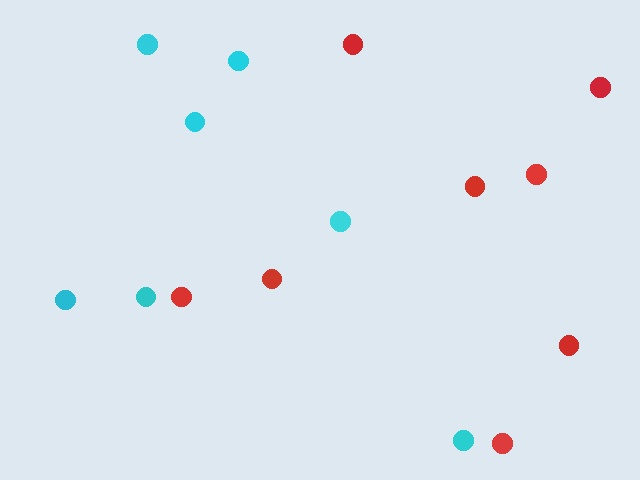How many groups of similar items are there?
There are 2 groups: one group of red circles (8) and one group of cyan circles (7).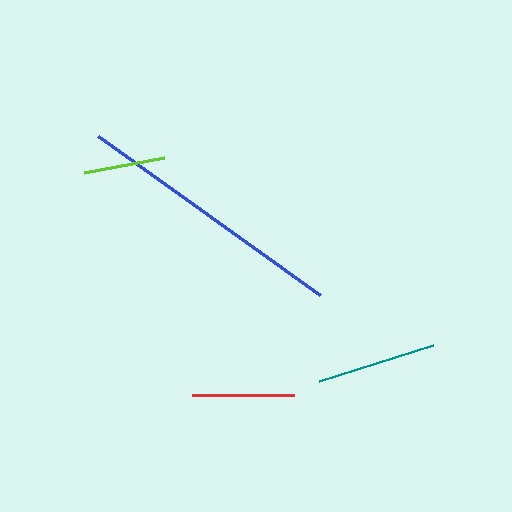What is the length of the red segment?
The red segment is approximately 102 pixels long.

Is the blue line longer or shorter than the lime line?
The blue line is longer than the lime line.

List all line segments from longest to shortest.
From longest to shortest: blue, teal, red, lime.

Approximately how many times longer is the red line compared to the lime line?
The red line is approximately 1.3 times the length of the lime line.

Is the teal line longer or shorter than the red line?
The teal line is longer than the red line.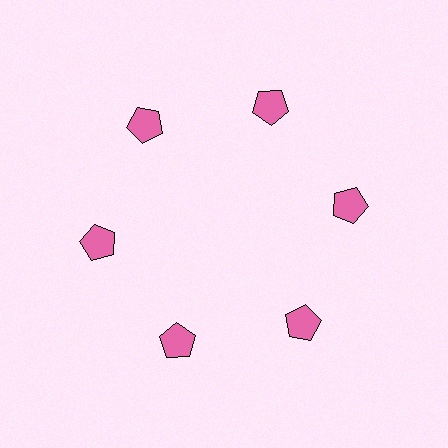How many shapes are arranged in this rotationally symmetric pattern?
There are 6 shapes, arranged in 6 groups of 1.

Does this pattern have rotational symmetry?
Yes, this pattern has 6-fold rotational symmetry. It looks the same after rotating 60 degrees around the center.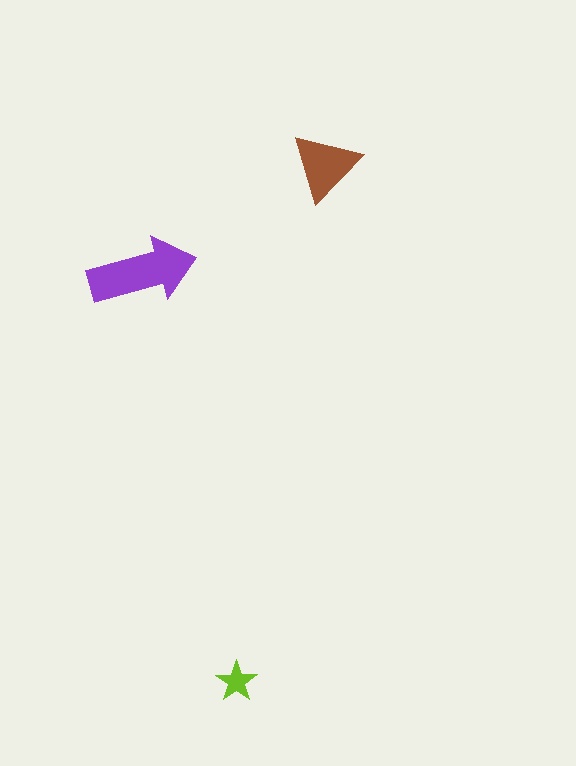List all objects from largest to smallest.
The purple arrow, the brown triangle, the lime star.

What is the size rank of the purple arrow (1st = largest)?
1st.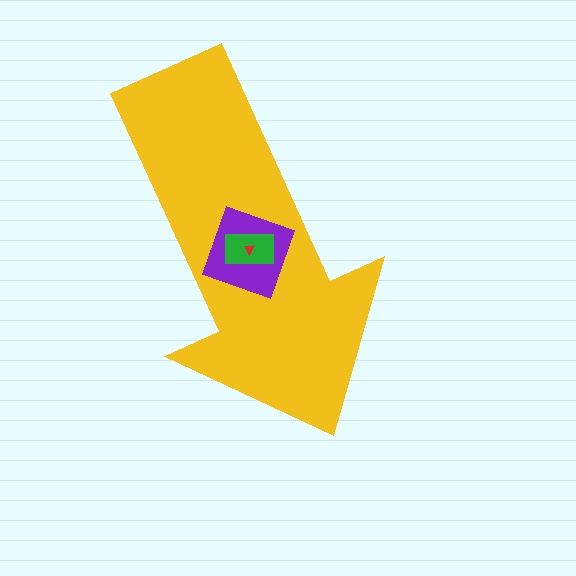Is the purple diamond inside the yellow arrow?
Yes.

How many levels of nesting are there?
4.